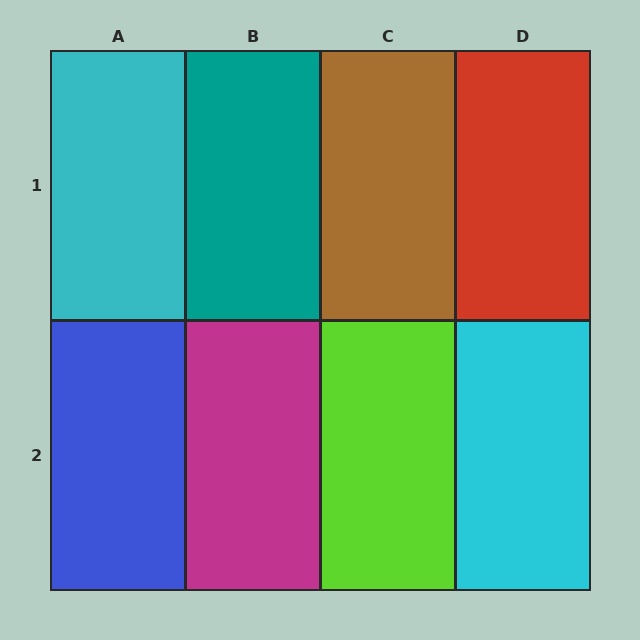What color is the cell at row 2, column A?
Blue.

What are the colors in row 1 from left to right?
Cyan, teal, brown, red.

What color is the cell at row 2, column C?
Lime.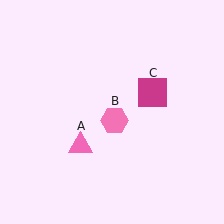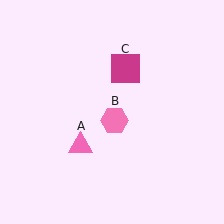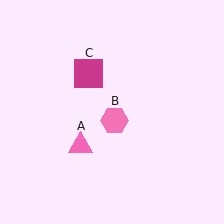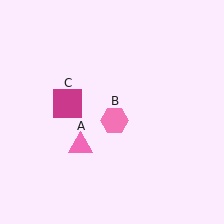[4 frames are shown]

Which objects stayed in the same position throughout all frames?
Pink triangle (object A) and pink hexagon (object B) remained stationary.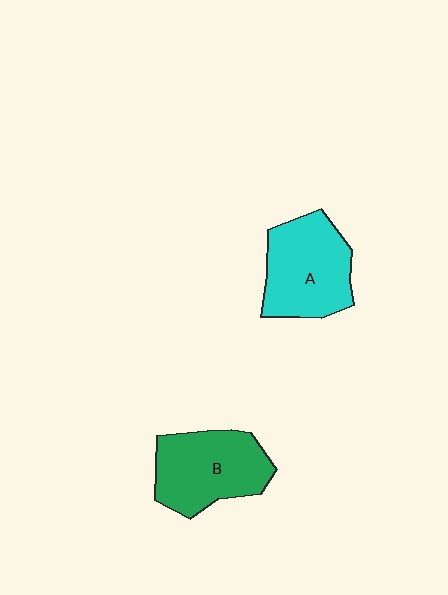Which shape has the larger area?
Shape A (cyan).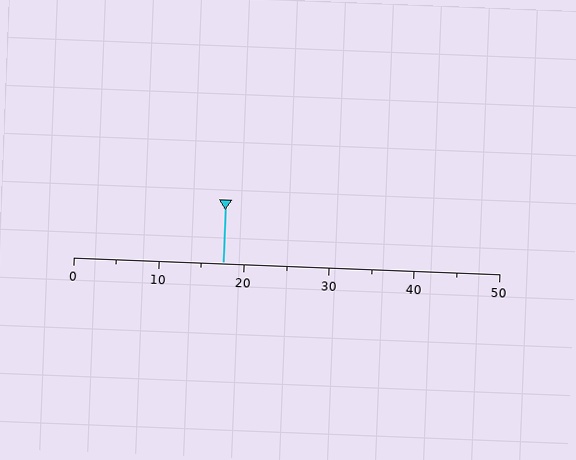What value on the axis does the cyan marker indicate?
The marker indicates approximately 17.5.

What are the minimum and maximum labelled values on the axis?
The axis runs from 0 to 50.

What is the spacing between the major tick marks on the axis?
The major ticks are spaced 10 apart.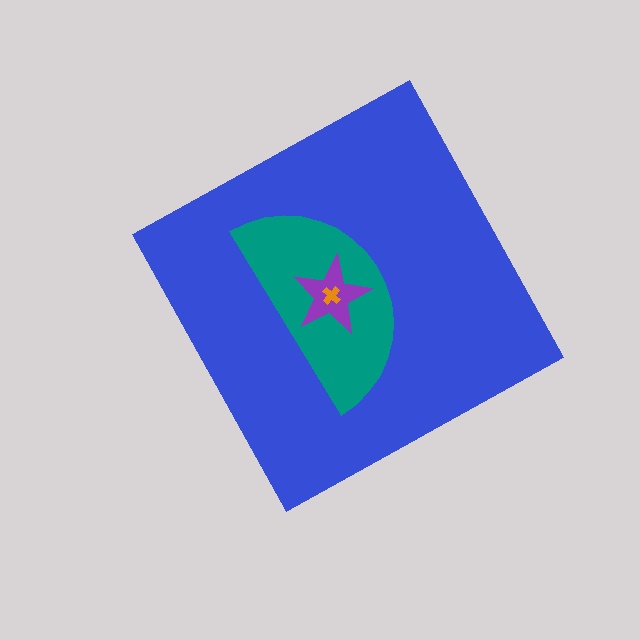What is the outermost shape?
The blue diamond.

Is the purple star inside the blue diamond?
Yes.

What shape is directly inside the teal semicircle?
The purple star.